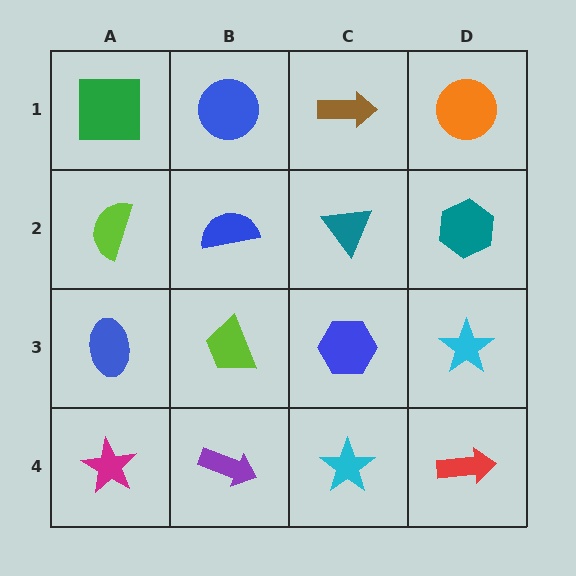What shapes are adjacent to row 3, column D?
A teal hexagon (row 2, column D), a red arrow (row 4, column D), a blue hexagon (row 3, column C).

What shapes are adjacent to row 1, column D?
A teal hexagon (row 2, column D), a brown arrow (row 1, column C).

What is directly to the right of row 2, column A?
A blue semicircle.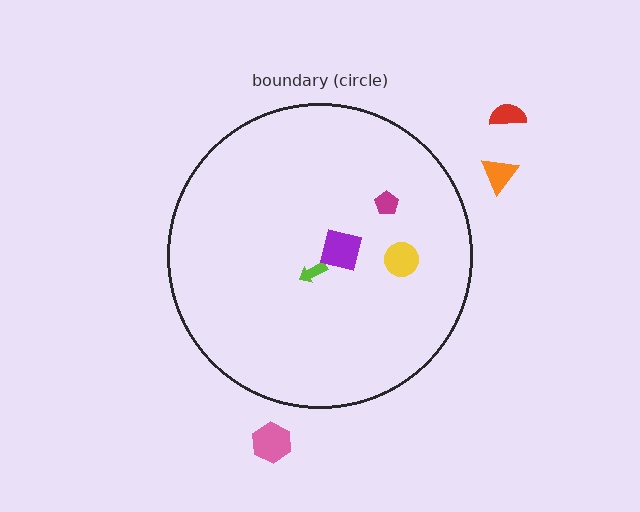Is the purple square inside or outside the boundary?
Inside.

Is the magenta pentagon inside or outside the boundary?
Inside.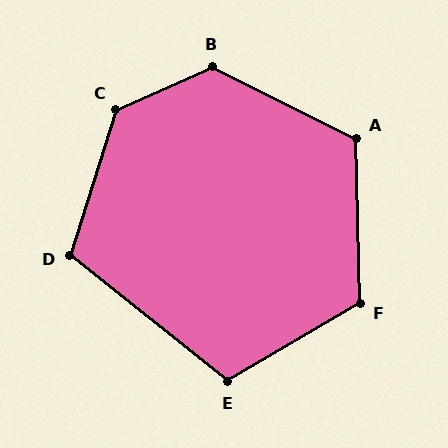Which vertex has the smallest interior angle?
E, at approximately 111 degrees.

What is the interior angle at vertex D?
Approximately 111 degrees (obtuse).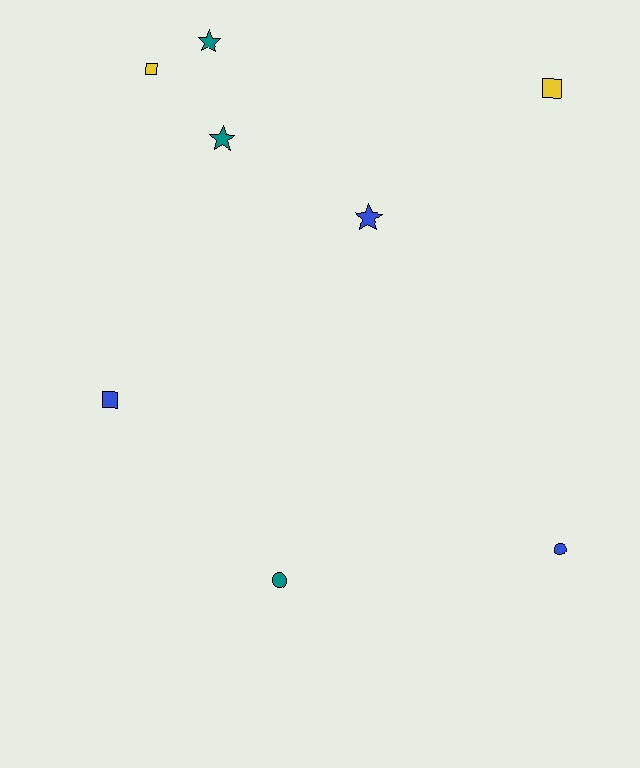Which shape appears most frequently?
Star, with 3 objects.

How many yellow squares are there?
There are 2 yellow squares.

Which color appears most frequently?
Teal, with 3 objects.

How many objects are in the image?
There are 8 objects.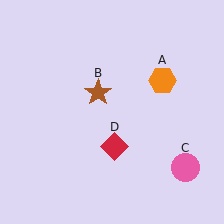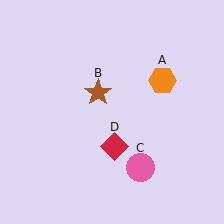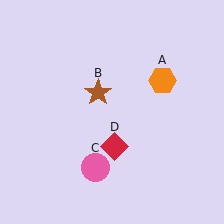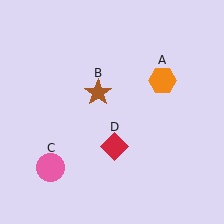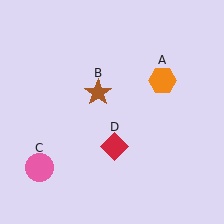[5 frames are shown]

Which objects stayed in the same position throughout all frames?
Orange hexagon (object A) and brown star (object B) and red diamond (object D) remained stationary.